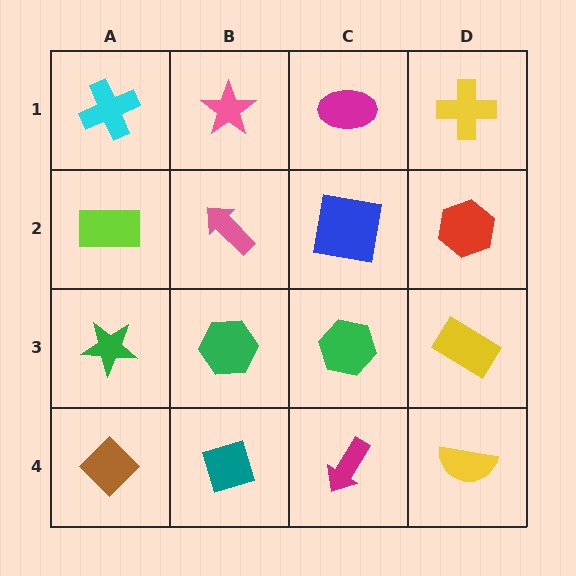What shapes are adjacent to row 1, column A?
A lime rectangle (row 2, column A), a pink star (row 1, column B).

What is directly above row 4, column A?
A green star.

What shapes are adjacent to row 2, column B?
A pink star (row 1, column B), a green hexagon (row 3, column B), a lime rectangle (row 2, column A), a blue square (row 2, column C).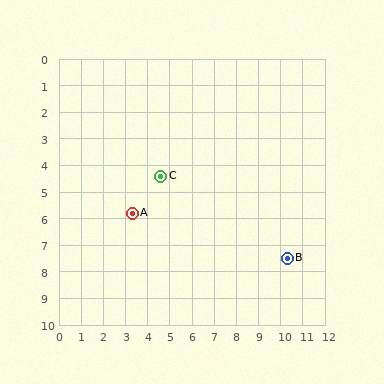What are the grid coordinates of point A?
Point A is at approximately (3.3, 5.8).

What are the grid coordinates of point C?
Point C is at approximately (4.6, 4.4).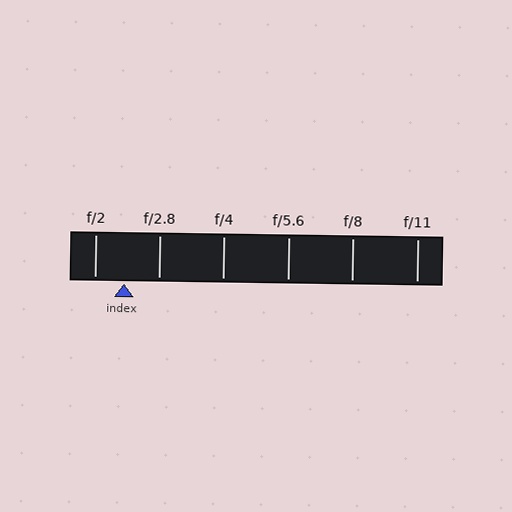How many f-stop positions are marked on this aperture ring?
There are 6 f-stop positions marked.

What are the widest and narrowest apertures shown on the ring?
The widest aperture shown is f/2 and the narrowest is f/11.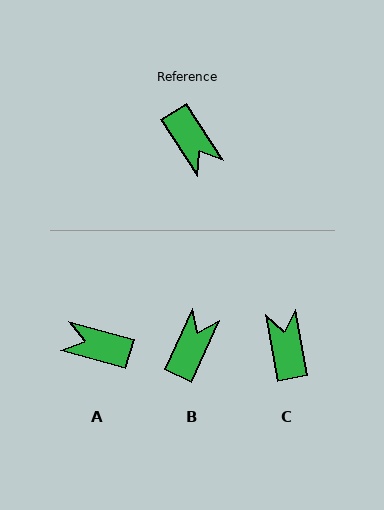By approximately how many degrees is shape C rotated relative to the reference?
Approximately 158 degrees counter-clockwise.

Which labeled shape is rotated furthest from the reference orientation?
C, about 158 degrees away.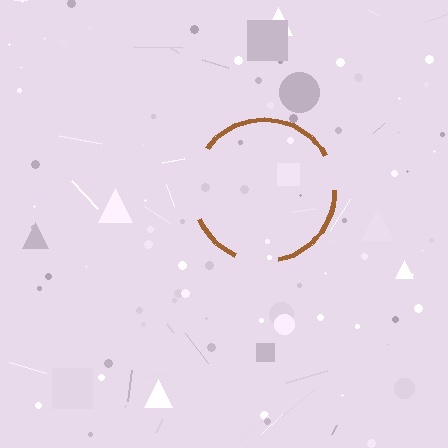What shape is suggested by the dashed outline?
The dashed outline suggests a circle.